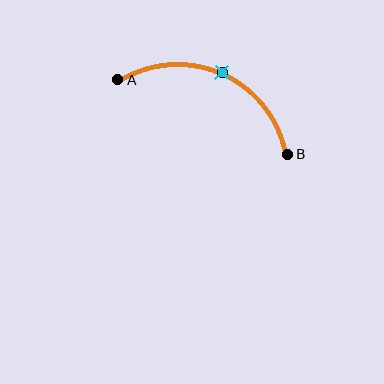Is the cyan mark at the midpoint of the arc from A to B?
Yes. The cyan mark lies on the arc at equal arc-length from both A and B — it is the arc midpoint.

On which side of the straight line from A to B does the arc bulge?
The arc bulges above the straight line connecting A and B.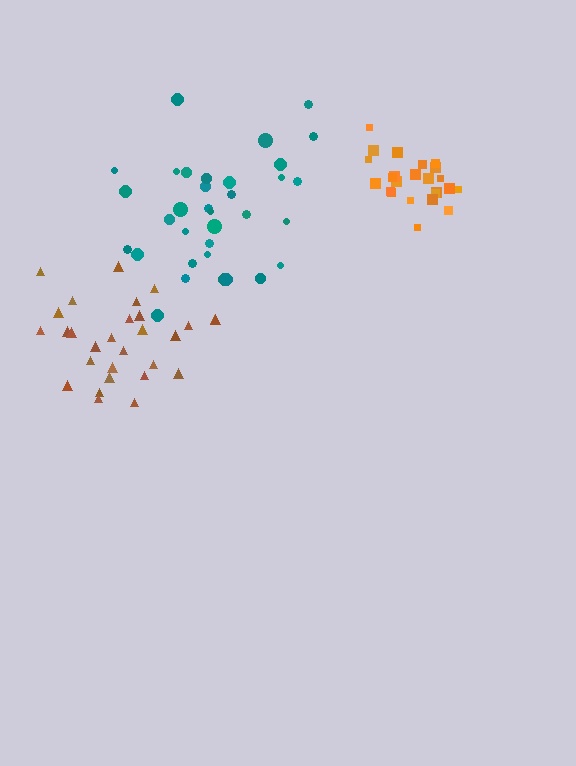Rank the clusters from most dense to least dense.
orange, teal, brown.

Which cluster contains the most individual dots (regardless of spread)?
Teal (34).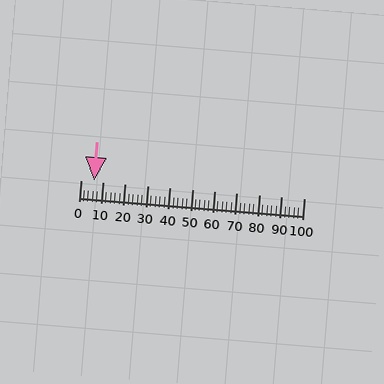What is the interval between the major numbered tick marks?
The major tick marks are spaced 10 units apart.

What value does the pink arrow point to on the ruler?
The pink arrow points to approximately 6.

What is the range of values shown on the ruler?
The ruler shows values from 0 to 100.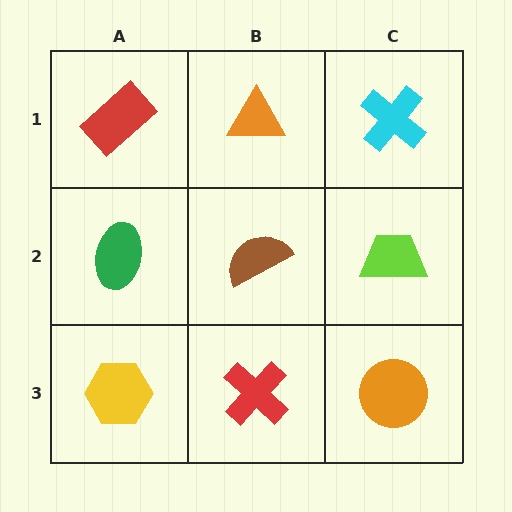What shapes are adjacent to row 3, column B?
A brown semicircle (row 2, column B), a yellow hexagon (row 3, column A), an orange circle (row 3, column C).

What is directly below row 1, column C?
A lime trapezoid.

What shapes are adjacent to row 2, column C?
A cyan cross (row 1, column C), an orange circle (row 3, column C), a brown semicircle (row 2, column B).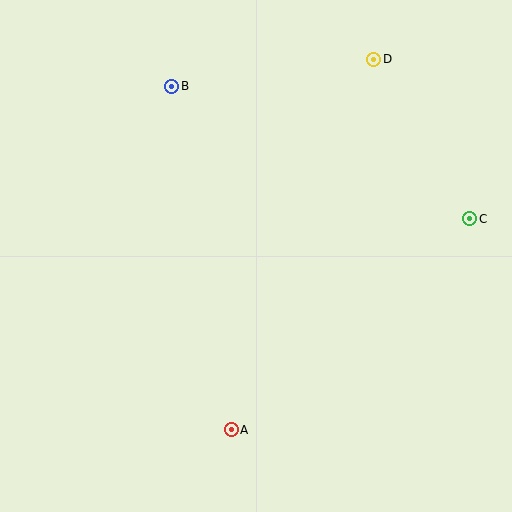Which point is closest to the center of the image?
Point A at (231, 430) is closest to the center.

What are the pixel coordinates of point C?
Point C is at (470, 219).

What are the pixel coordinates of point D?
Point D is at (374, 59).